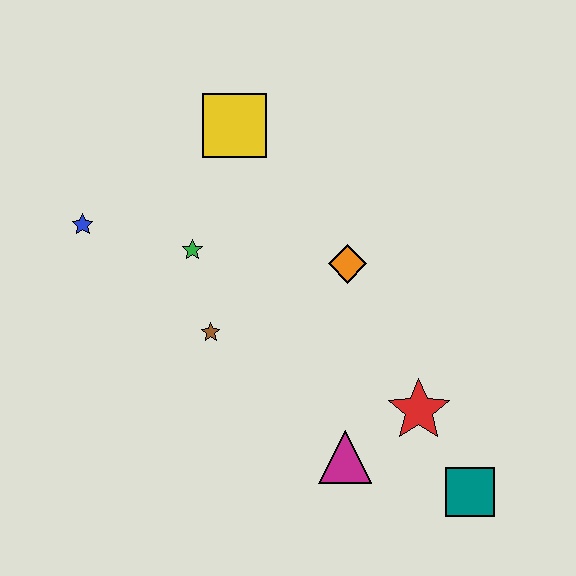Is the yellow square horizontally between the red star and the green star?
Yes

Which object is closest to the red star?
The magenta triangle is closest to the red star.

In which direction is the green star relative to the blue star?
The green star is to the right of the blue star.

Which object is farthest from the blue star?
The teal square is farthest from the blue star.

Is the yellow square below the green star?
No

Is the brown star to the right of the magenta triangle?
No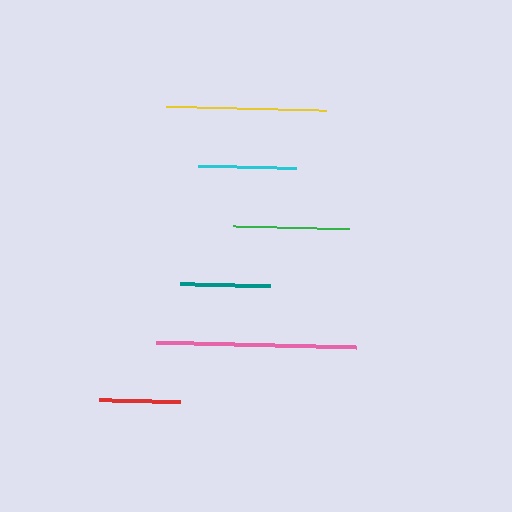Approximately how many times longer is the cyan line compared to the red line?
The cyan line is approximately 1.2 times the length of the red line.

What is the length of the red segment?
The red segment is approximately 81 pixels long.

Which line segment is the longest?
The pink line is the longest at approximately 199 pixels.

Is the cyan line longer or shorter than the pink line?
The pink line is longer than the cyan line.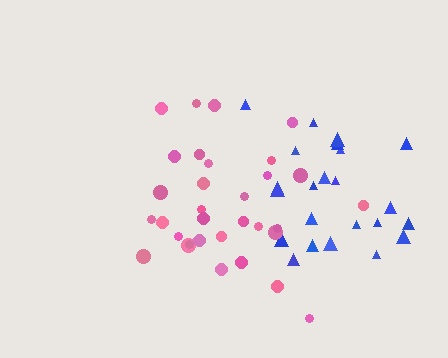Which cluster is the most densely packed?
Pink.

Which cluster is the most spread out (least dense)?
Blue.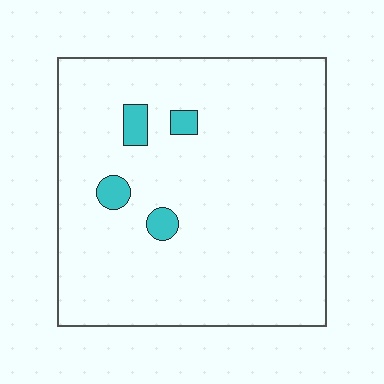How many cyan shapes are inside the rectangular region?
4.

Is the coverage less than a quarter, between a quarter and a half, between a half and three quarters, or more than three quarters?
Less than a quarter.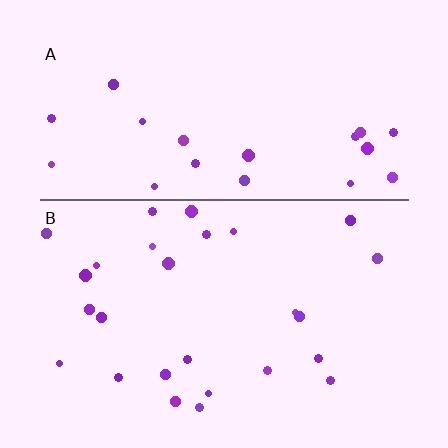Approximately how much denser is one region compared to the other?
Approximately 1.3× — region B over region A.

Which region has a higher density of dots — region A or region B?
B (the bottom).